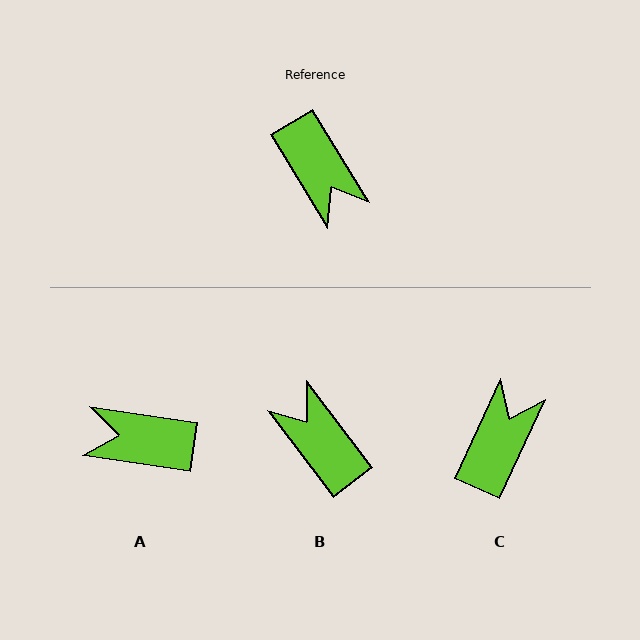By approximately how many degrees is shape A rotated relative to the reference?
Approximately 129 degrees clockwise.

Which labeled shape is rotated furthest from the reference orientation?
B, about 174 degrees away.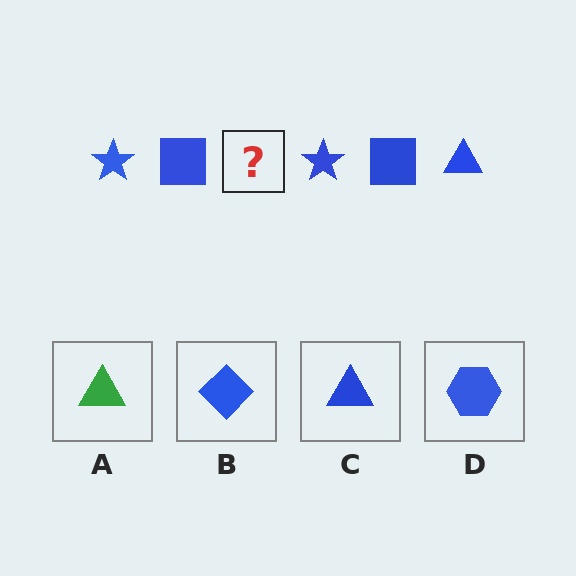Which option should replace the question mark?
Option C.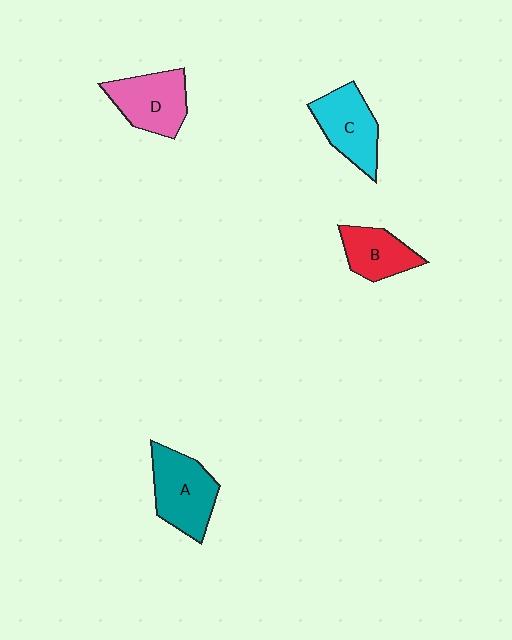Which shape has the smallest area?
Shape B (red).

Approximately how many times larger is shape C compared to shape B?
Approximately 1.2 times.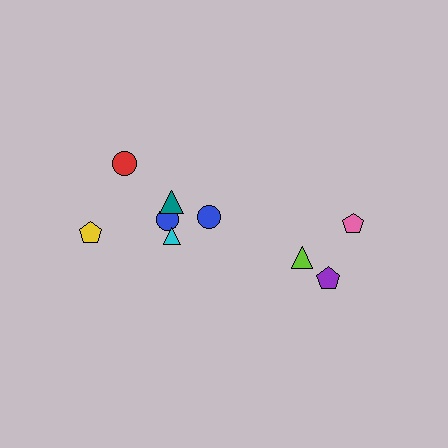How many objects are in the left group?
There are 6 objects.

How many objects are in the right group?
There are 3 objects.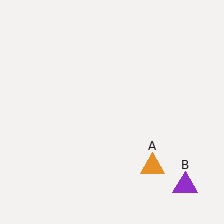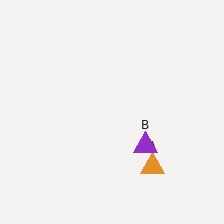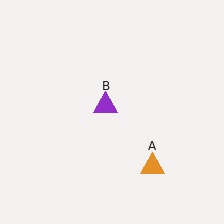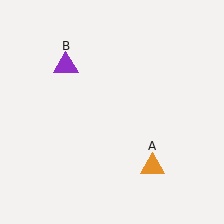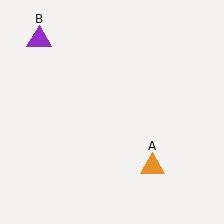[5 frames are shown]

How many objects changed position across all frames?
1 object changed position: purple triangle (object B).